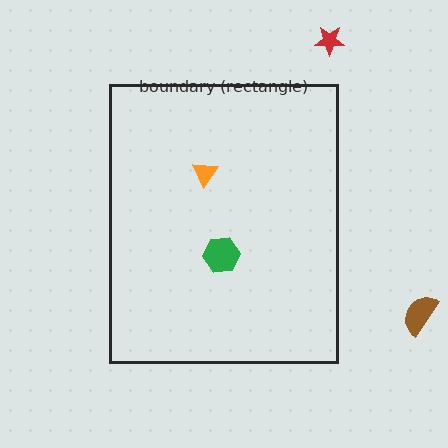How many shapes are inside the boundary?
2 inside, 2 outside.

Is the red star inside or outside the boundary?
Outside.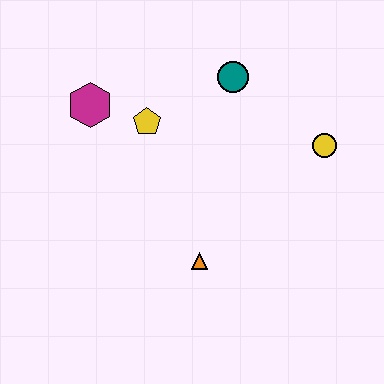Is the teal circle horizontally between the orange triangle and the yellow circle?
Yes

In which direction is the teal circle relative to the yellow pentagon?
The teal circle is to the right of the yellow pentagon.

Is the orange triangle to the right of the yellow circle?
No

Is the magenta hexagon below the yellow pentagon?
No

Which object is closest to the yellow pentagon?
The magenta hexagon is closest to the yellow pentagon.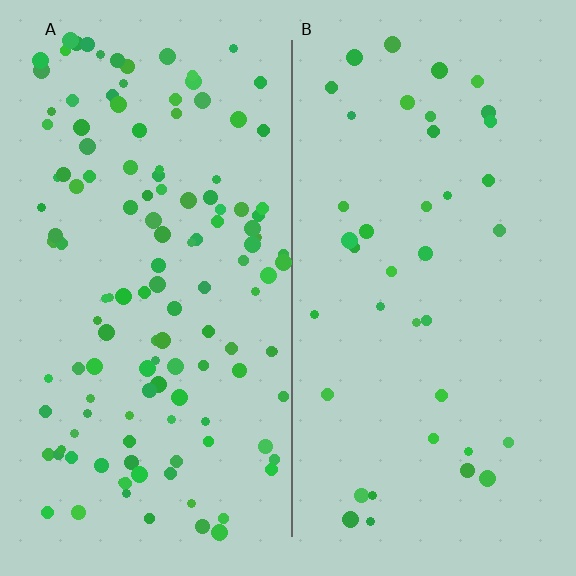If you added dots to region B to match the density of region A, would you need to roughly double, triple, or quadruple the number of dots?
Approximately triple.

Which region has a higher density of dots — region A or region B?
A (the left).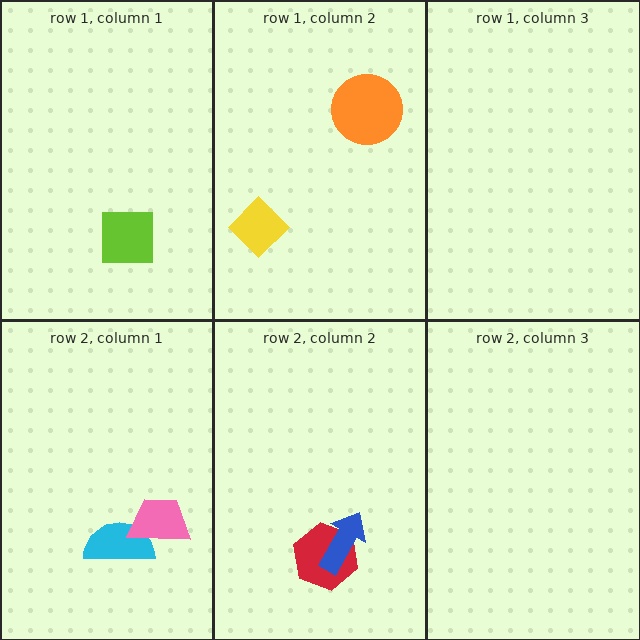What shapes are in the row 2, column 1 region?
The cyan semicircle, the pink trapezoid.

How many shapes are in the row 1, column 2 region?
2.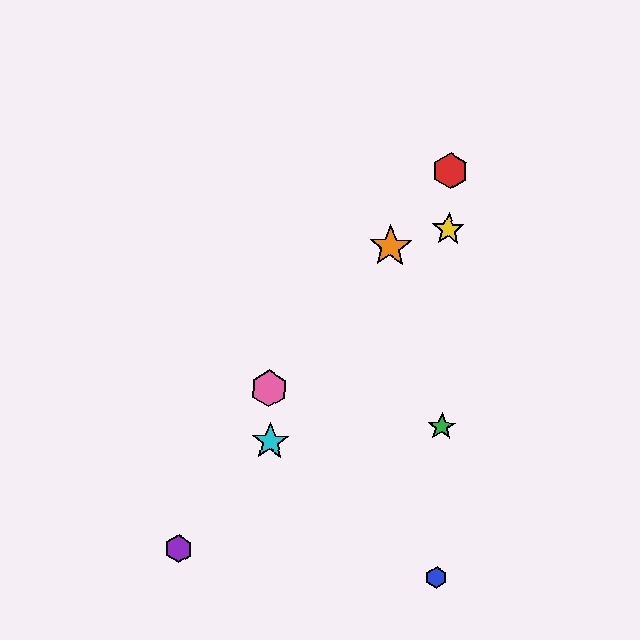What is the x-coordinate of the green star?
The green star is at x≈442.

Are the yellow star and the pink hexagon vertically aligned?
No, the yellow star is at x≈448 and the pink hexagon is at x≈269.